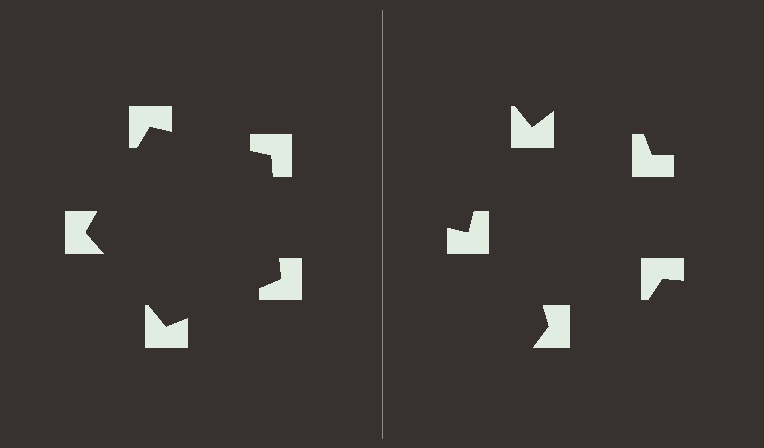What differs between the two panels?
The notched squares are positioned identically on both sides; only the wedge orientations differ. On the left they align to a pentagon; on the right they are misaligned.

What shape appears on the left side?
An illusory pentagon.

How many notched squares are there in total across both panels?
10 — 5 on each side.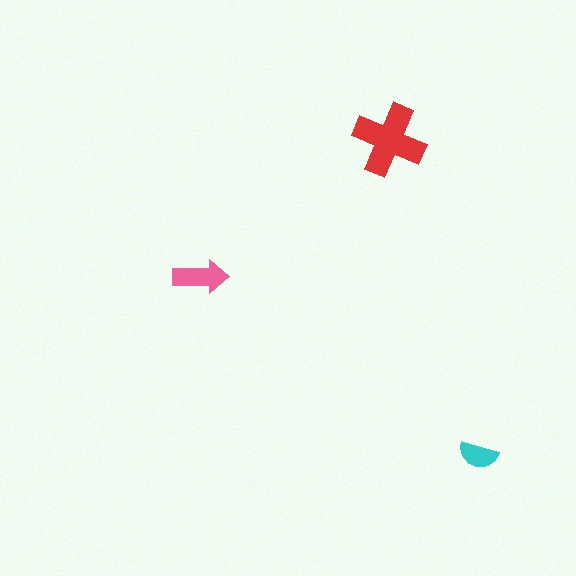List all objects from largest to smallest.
The red cross, the pink arrow, the cyan semicircle.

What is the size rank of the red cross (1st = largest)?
1st.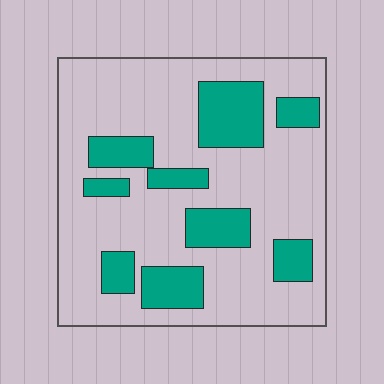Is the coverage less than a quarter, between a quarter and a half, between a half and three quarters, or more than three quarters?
Between a quarter and a half.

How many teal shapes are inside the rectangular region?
9.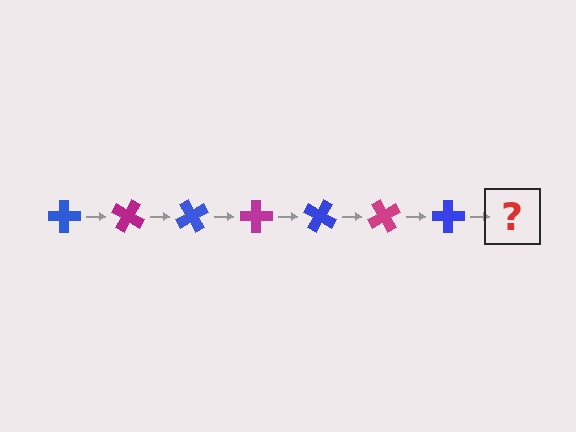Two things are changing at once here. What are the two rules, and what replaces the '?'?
The two rules are that it rotates 30 degrees each step and the color cycles through blue and magenta. The '?' should be a magenta cross, rotated 210 degrees from the start.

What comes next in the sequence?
The next element should be a magenta cross, rotated 210 degrees from the start.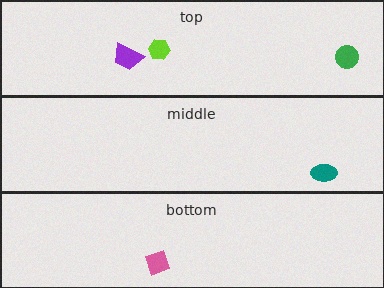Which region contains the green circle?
The top region.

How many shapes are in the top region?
3.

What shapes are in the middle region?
The teal ellipse.